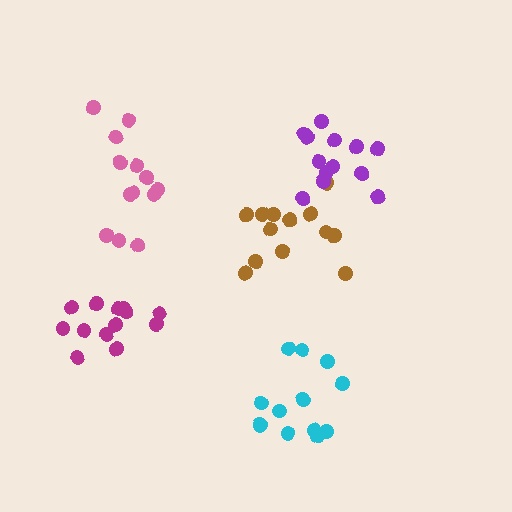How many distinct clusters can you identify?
There are 5 distinct clusters.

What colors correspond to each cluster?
The clusters are colored: pink, magenta, brown, purple, cyan.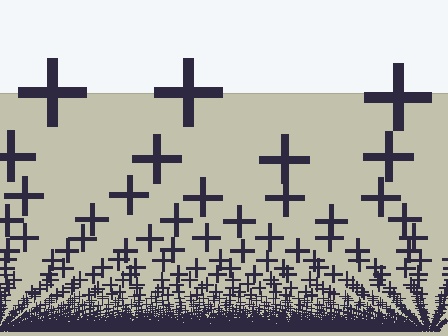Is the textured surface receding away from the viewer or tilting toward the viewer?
The surface appears to tilt toward the viewer. Texture elements get larger and sparser toward the top.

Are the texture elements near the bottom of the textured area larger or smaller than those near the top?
Smaller. The gradient is inverted — elements near the bottom are smaller and denser.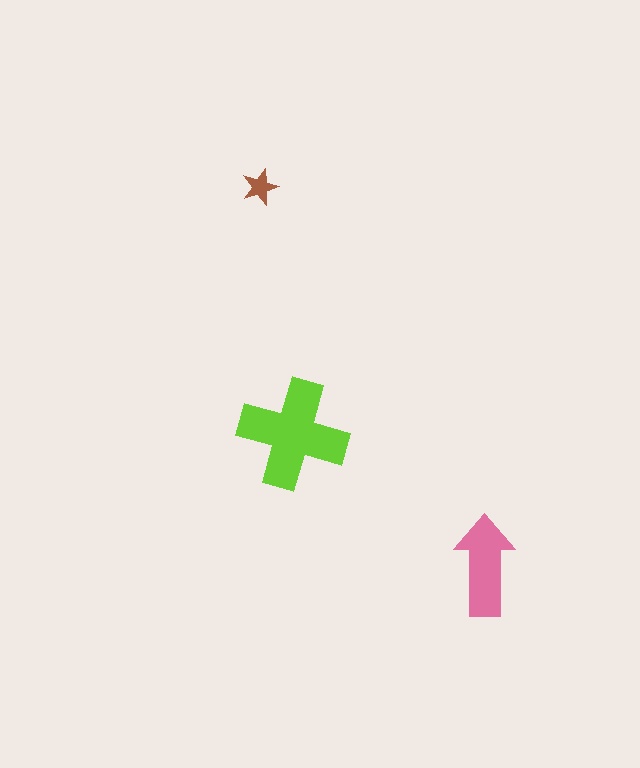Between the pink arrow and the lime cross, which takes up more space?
The lime cross.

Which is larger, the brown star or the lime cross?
The lime cross.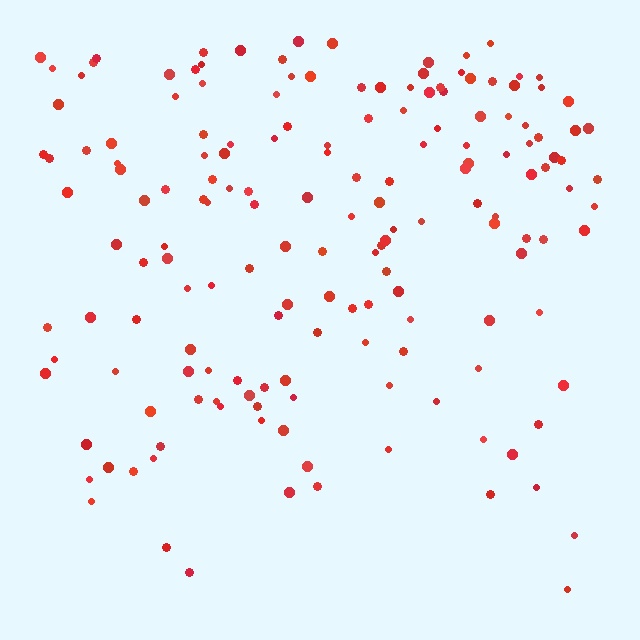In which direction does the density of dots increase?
From bottom to top, with the top side densest.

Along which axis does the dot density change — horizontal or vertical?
Vertical.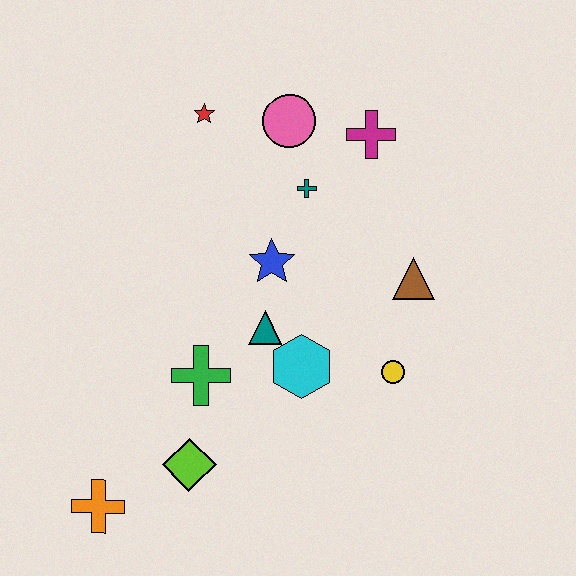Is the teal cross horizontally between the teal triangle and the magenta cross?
Yes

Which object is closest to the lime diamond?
The green cross is closest to the lime diamond.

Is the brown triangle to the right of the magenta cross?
Yes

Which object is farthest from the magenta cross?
The orange cross is farthest from the magenta cross.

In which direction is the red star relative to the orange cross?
The red star is above the orange cross.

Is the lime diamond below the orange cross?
No